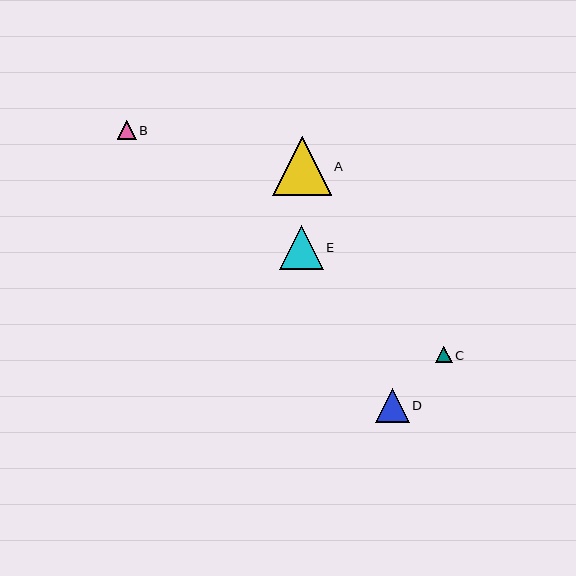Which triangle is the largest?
Triangle A is the largest with a size of approximately 59 pixels.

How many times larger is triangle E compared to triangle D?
Triangle E is approximately 1.3 times the size of triangle D.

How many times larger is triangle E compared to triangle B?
Triangle E is approximately 2.3 times the size of triangle B.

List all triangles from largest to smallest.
From largest to smallest: A, E, D, B, C.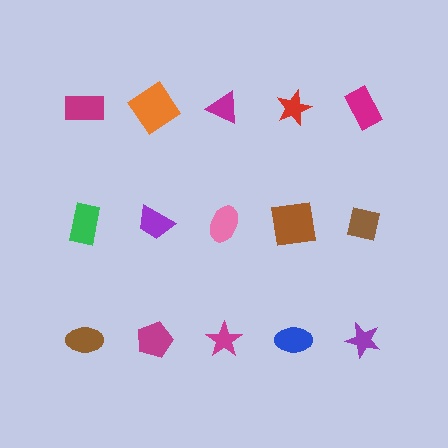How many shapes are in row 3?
5 shapes.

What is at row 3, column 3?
A magenta star.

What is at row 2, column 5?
A brown square.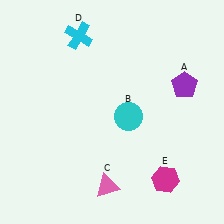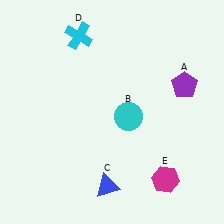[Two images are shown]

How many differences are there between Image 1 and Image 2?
There is 1 difference between the two images.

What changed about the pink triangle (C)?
In Image 1, C is pink. In Image 2, it changed to blue.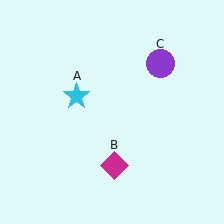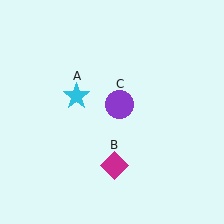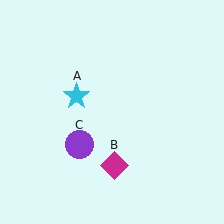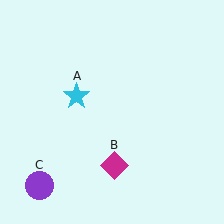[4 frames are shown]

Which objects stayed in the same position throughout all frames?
Cyan star (object A) and magenta diamond (object B) remained stationary.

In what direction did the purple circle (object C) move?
The purple circle (object C) moved down and to the left.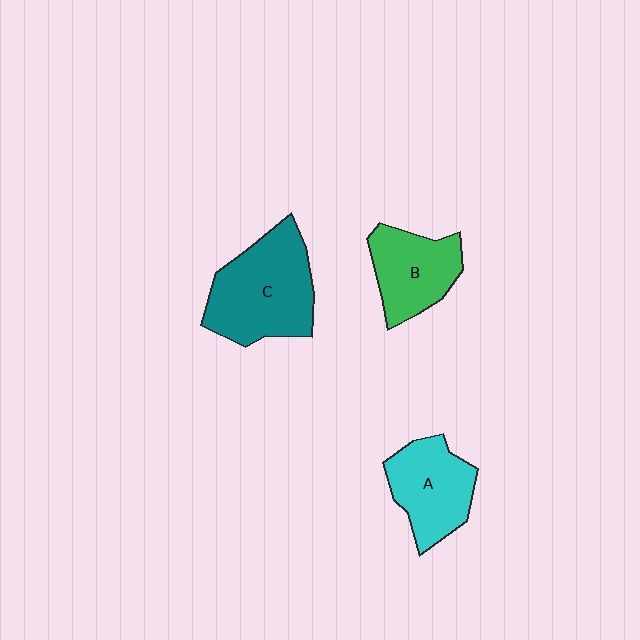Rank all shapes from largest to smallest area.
From largest to smallest: C (teal), A (cyan), B (green).